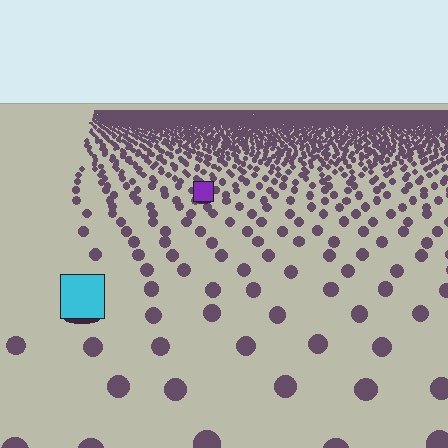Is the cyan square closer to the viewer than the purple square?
Yes. The cyan square is closer — you can tell from the texture gradient: the ground texture is coarser near it.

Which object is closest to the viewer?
The cyan square is closest. The texture marks near it are larger and more spread out.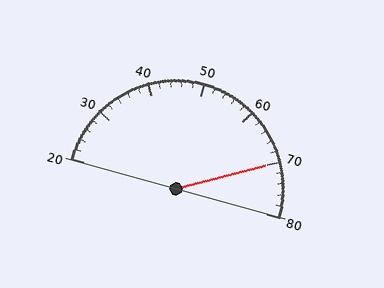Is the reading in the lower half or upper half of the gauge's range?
The reading is in the upper half of the range (20 to 80).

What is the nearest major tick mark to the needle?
The nearest major tick mark is 70.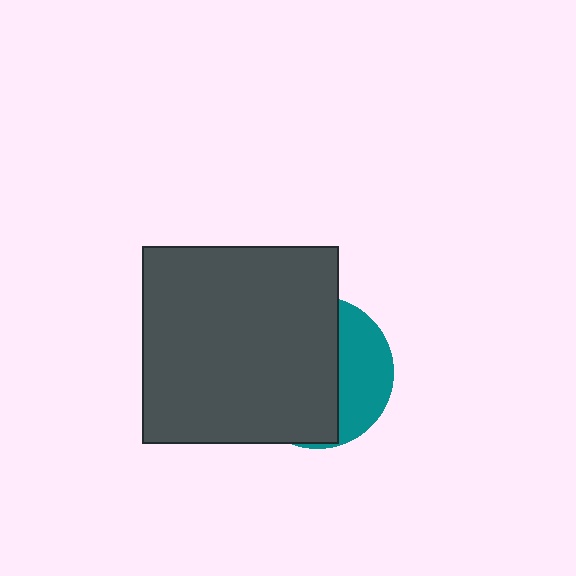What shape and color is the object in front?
The object in front is a dark gray square.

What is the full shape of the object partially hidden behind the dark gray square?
The partially hidden object is a teal circle.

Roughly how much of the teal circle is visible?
A small part of it is visible (roughly 33%).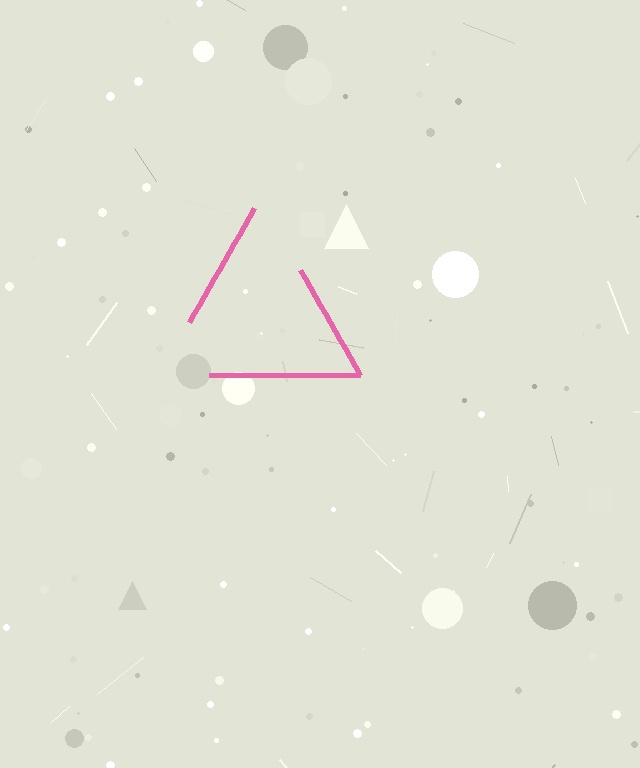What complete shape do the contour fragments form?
The contour fragments form a triangle.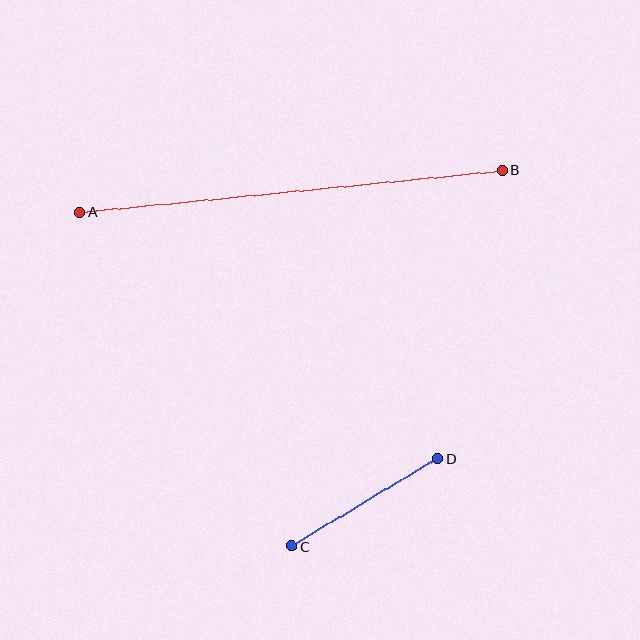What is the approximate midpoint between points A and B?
The midpoint is at approximately (291, 191) pixels.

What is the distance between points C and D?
The distance is approximately 171 pixels.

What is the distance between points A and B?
The distance is approximately 425 pixels.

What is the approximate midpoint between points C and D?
The midpoint is at approximately (365, 502) pixels.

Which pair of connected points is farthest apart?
Points A and B are farthest apart.